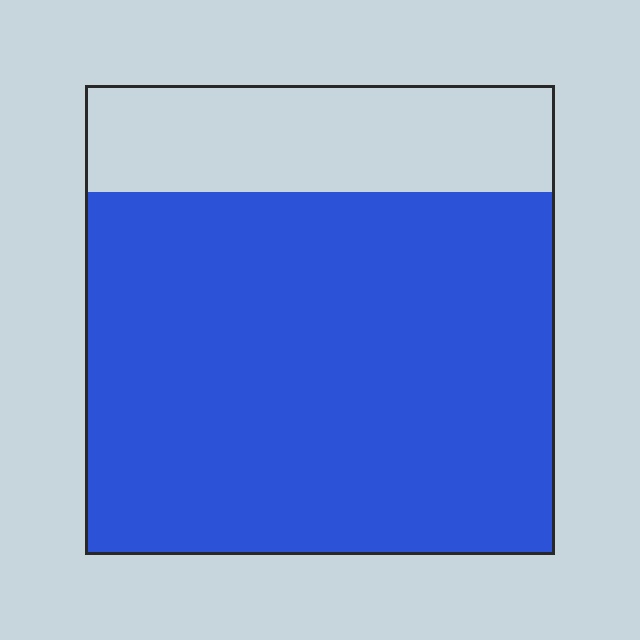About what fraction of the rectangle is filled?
About three quarters (3/4).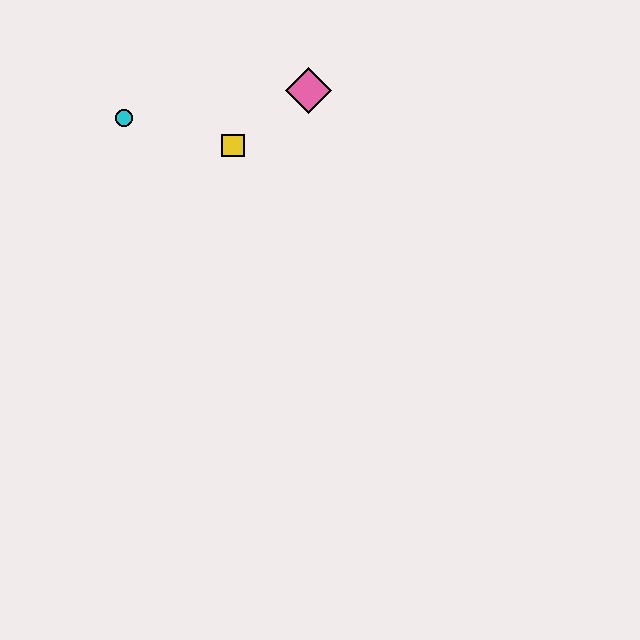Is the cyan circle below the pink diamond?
Yes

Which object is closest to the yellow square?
The pink diamond is closest to the yellow square.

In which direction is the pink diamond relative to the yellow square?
The pink diamond is to the right of the yellow square.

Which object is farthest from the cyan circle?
The pink diamond is farthest from the cyan circle.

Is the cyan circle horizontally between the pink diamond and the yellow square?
No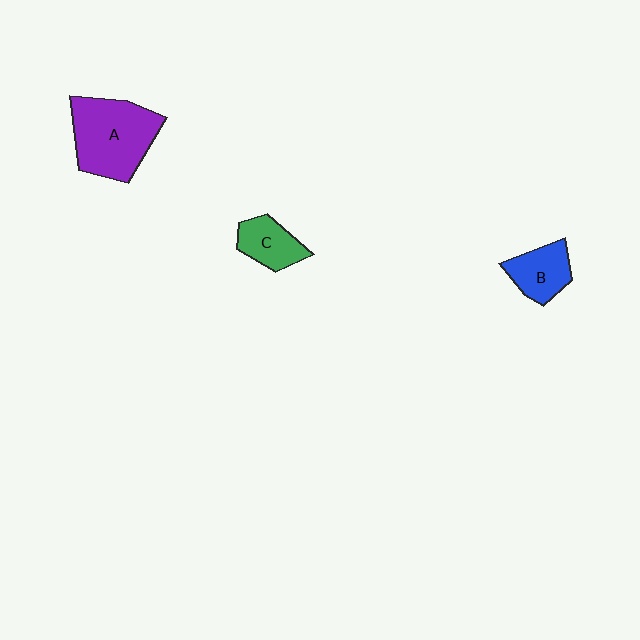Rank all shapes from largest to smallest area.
From largest to smallest: A (purple), B (blue), C (green).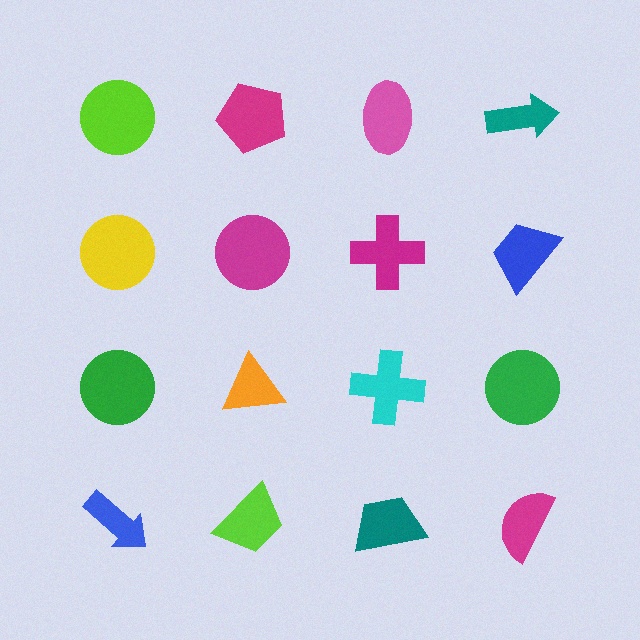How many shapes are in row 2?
4 shapes.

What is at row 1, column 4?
A teal arrow.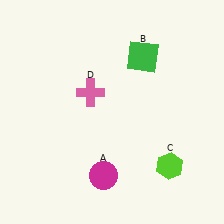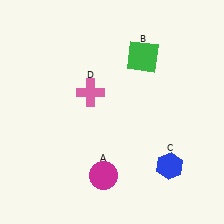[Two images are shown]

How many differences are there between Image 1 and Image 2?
There is 1 difference between the two images.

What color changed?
The hexagon (C) changed from lime in Image 1 to blue in Image 2.